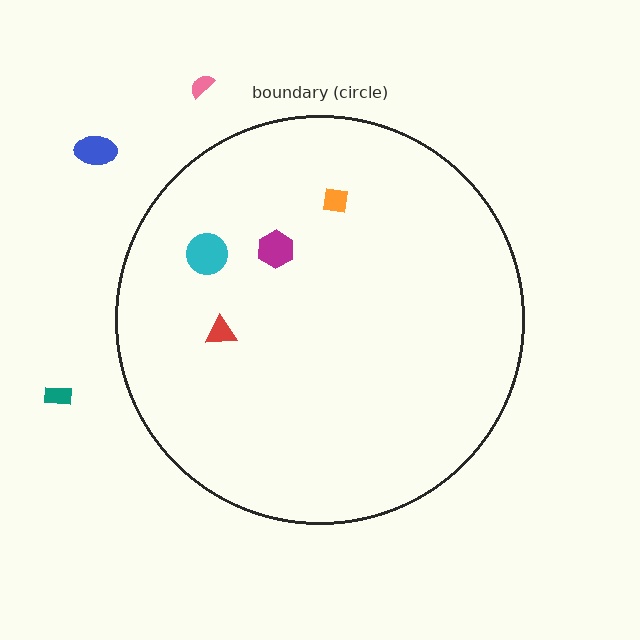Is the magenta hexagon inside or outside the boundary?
Inside.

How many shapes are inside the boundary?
4 inside, 3 outside.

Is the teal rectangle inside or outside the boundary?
Outside.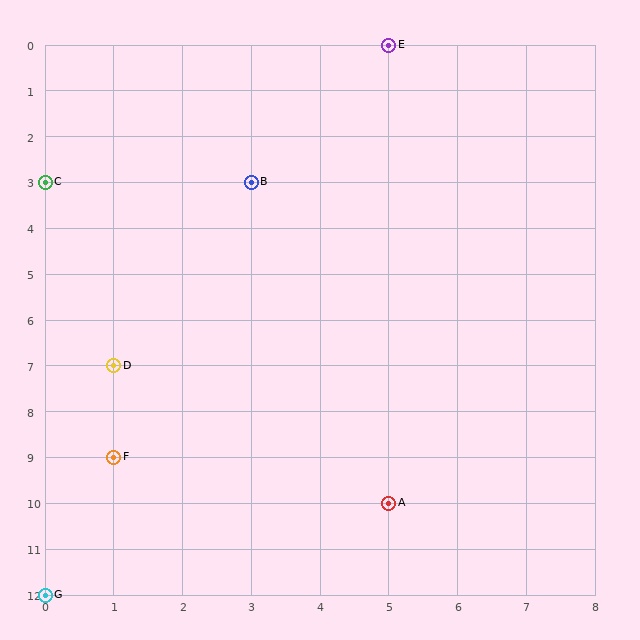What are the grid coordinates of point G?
Point G is at grid coordinates (0, 12).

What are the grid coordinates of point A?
Point A is at grid coordinates (5, 10).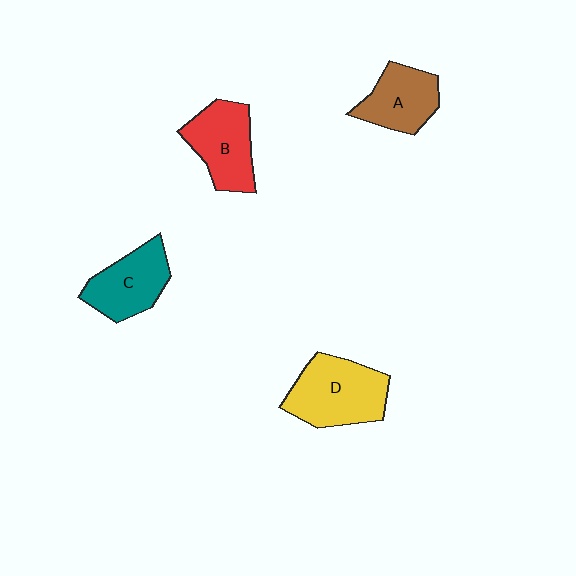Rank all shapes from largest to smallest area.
From largest to smallest: D (yellow), B (red), C (teal), A (brown).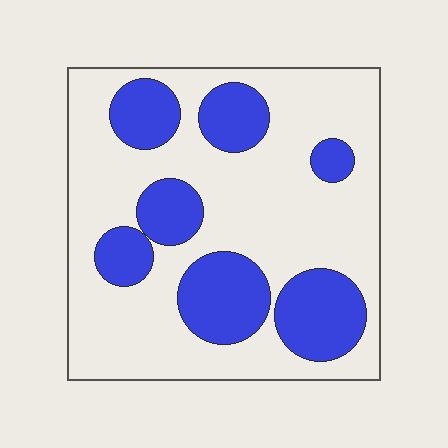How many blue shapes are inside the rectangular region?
7.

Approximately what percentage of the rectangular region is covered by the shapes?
Approximately 30%.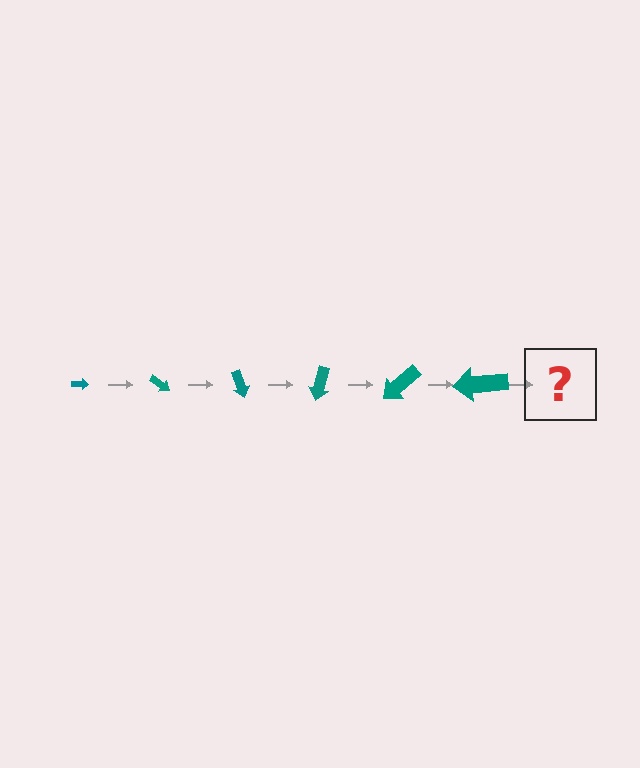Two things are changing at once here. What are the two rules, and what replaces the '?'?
The two rules are that the arrow grows larger each step and it rotates 35 degrees each step. The '?' should be an arrow, larger than the previous one and rotated 210 degrees from the start.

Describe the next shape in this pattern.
It should be an arrow, larger than the previous one and rotated 210 degrees from the start.